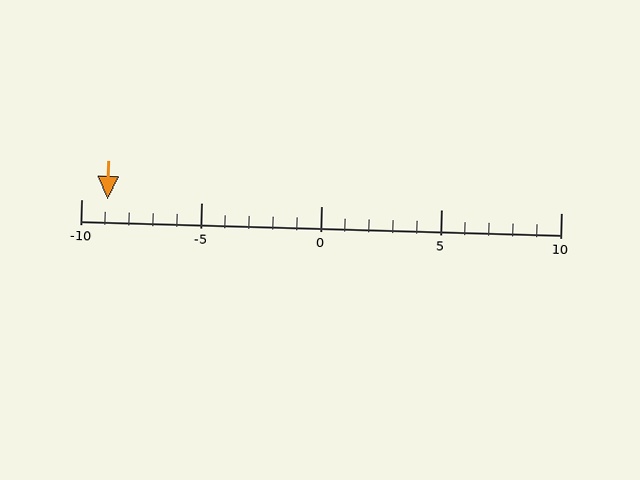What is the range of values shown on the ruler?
The ruler shows values from -10 to 10.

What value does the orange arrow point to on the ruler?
The orange arrow points to approximately -9.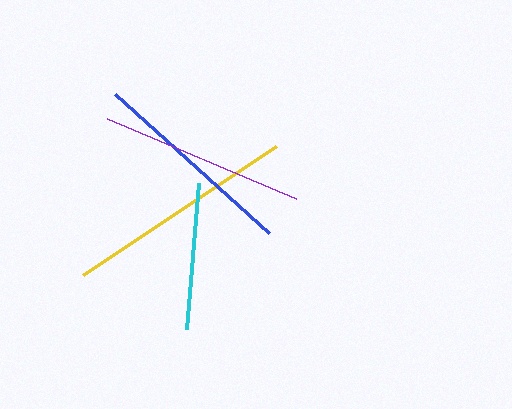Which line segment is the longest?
The yellow line is the longest at approximately 232 pixels.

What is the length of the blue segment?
The blue segment is approximately 207 pixels long.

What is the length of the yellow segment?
The yellow segment is approximately 232 pixels long.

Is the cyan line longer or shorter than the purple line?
The purple line is longer than the cyan line.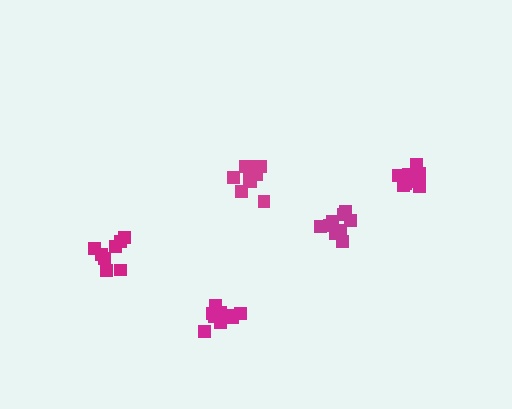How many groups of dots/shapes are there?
There are 5 groups.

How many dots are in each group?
Group 1: 13 dots, Group 2: 8 dots, Group 3: 9 dots, Group 4: 10 dots, Group 5: 10 dots (50 total).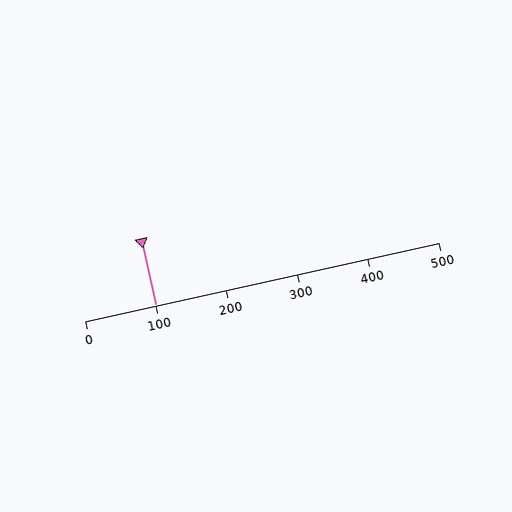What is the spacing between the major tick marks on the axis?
The major ticks are spaced 100 apart.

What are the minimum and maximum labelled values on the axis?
The axis runs from 0 to 500.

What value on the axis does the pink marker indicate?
The marker indicates approximately 100.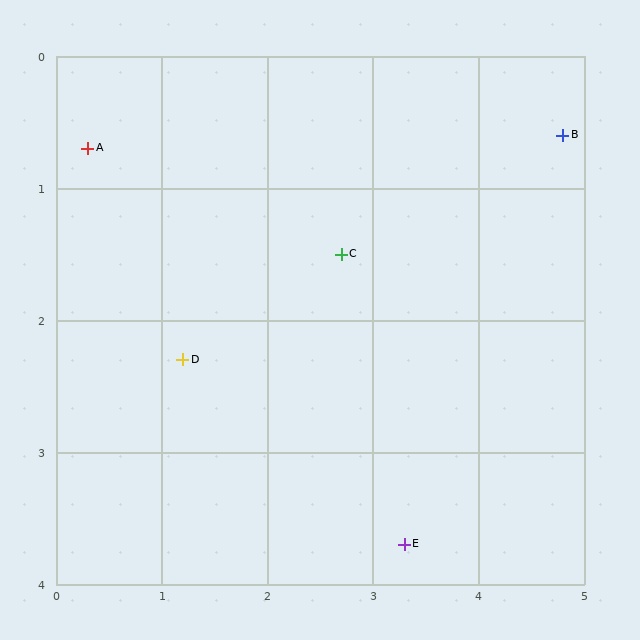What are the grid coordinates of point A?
Point A is at approximately (0.3, 0.7).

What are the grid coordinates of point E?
Point E is at approximately (3.3, 3.7).